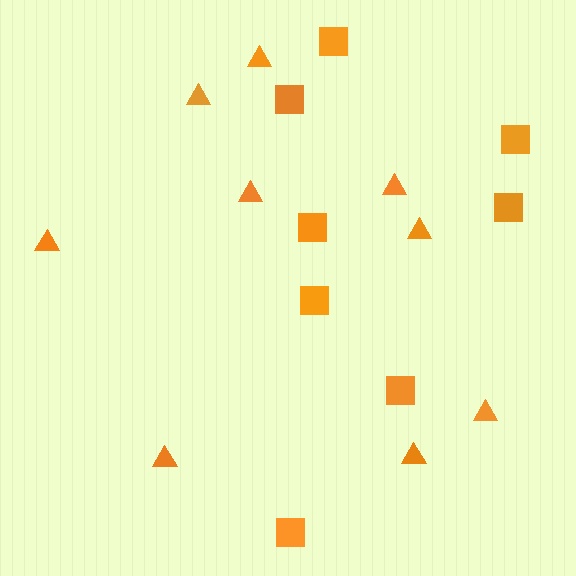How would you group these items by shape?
There are 2 groups: one group of squares (8) and one group of triangles (9).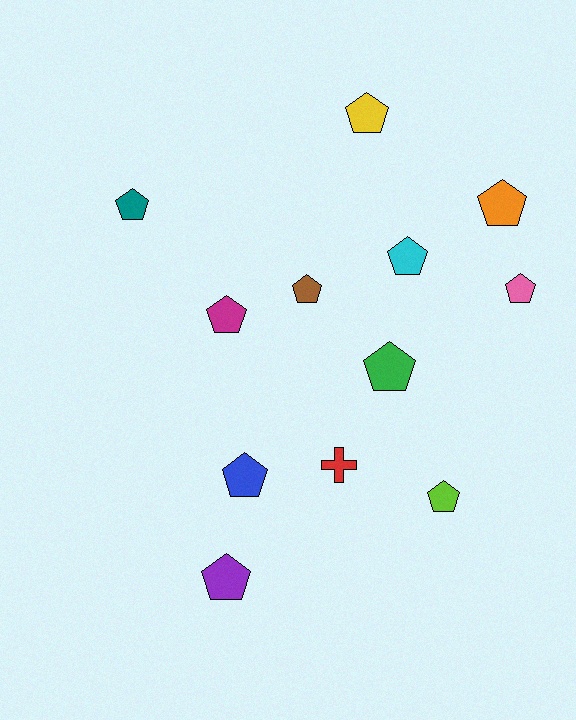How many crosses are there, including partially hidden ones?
There is 1 cross.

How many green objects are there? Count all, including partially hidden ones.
There is 1 green object.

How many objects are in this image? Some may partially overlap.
There are 12 objects.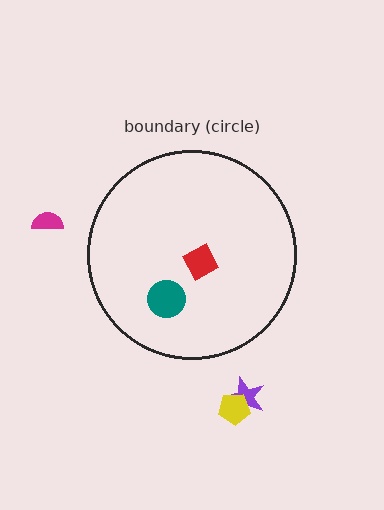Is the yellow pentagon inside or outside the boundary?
Outside.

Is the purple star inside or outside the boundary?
Outside.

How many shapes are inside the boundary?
2 inside, 3 outside.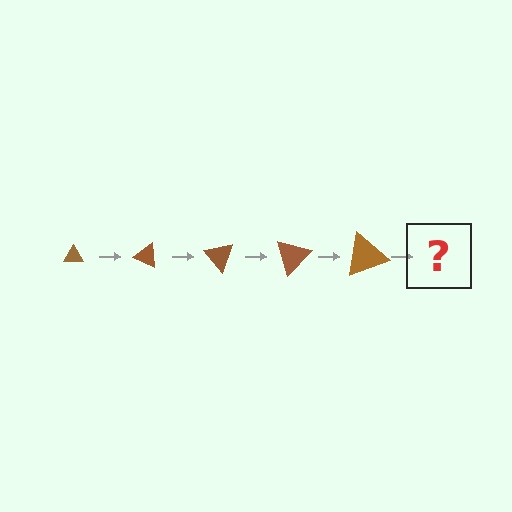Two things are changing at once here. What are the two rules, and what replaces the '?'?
The two rules are that the triangle grows larger each step and it rotates 25 degrees each step. The '?' should be a triangle, larger than the previous one and rotated 125 degrees from the start.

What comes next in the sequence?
The next element should be a triangle, larger than the previous one and rotated 125 degrees from the start.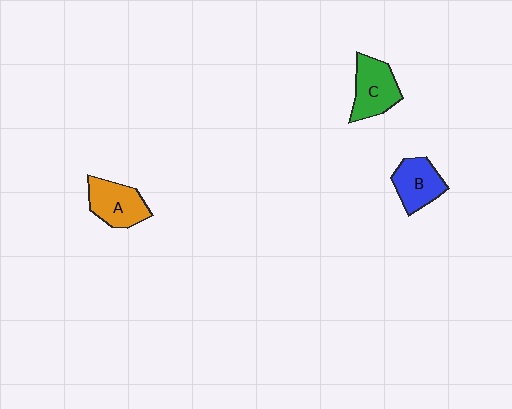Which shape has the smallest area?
Shape B (blue).